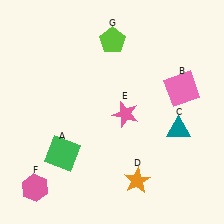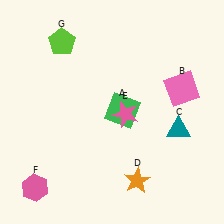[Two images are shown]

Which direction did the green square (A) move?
The green square (A) moved right.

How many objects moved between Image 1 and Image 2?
2 objects moved between the two images.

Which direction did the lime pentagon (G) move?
The lime pentagon (G) moved left.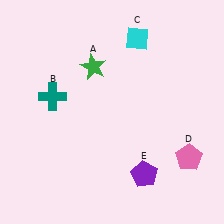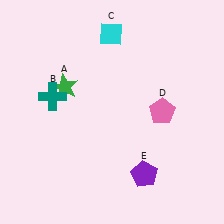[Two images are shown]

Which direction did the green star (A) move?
The green star (A) moved left.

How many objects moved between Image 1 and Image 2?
3 objects moved between the two images.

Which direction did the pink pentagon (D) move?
The pink pentagon (D) moved up.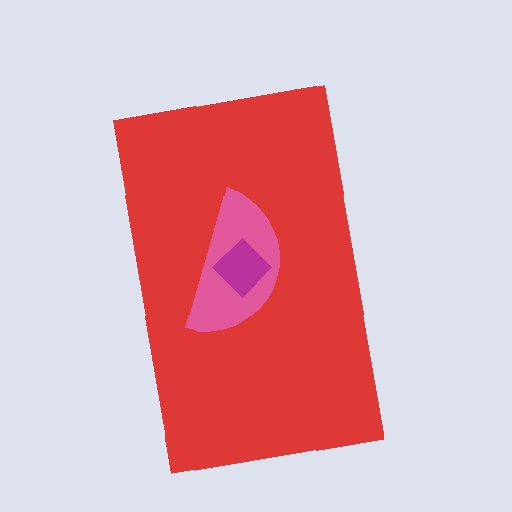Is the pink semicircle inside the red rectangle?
Yes.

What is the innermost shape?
The magenta diamond.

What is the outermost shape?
The red rectangle.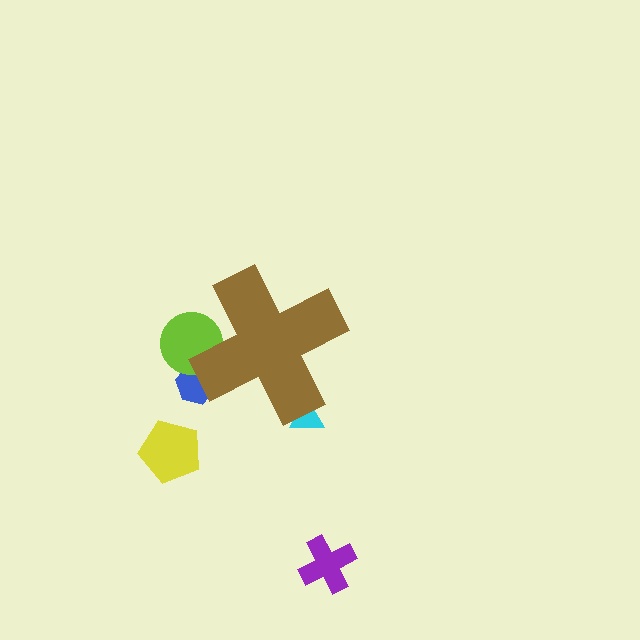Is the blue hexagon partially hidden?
Yes, the blue hexagon is partially hidden behind the brown cross.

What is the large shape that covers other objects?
A brown cross.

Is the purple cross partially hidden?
No, the purple cross is fully visible.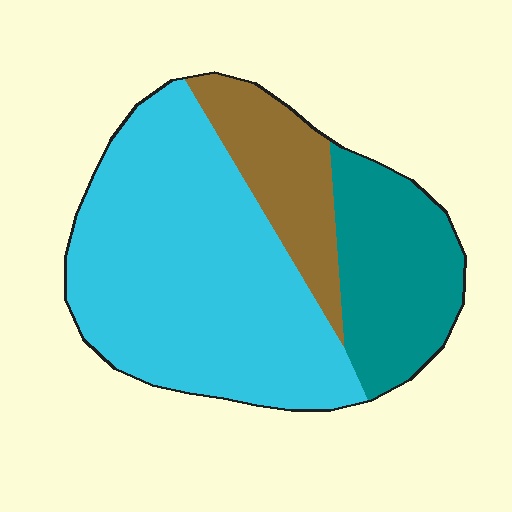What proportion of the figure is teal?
Teal takes up about one quarter (1/4) of the figure.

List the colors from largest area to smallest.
From largest to smallest: cyan, teal, brown.